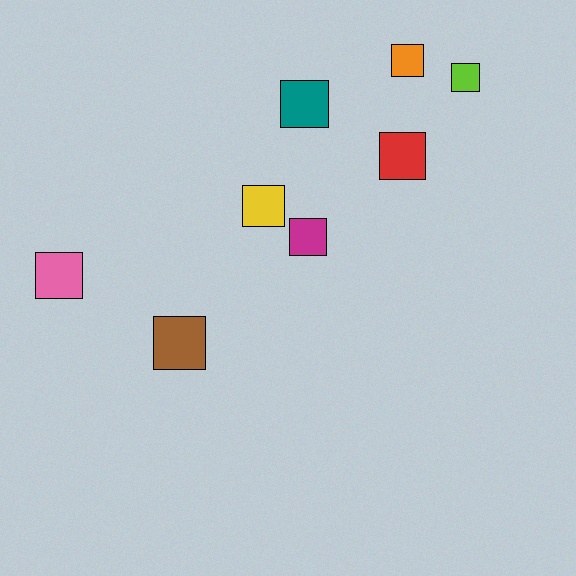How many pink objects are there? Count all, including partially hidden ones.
There is 1 pink object.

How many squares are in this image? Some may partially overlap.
There are 8 squares.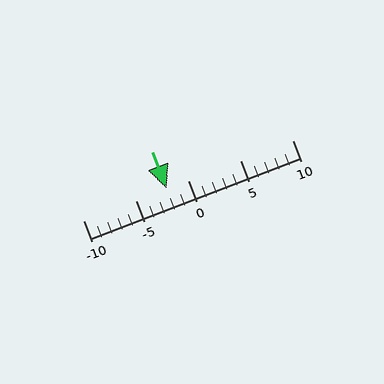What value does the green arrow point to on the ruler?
The green arrow points to approximately -2.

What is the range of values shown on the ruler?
The ruler shows values from -10 to 10.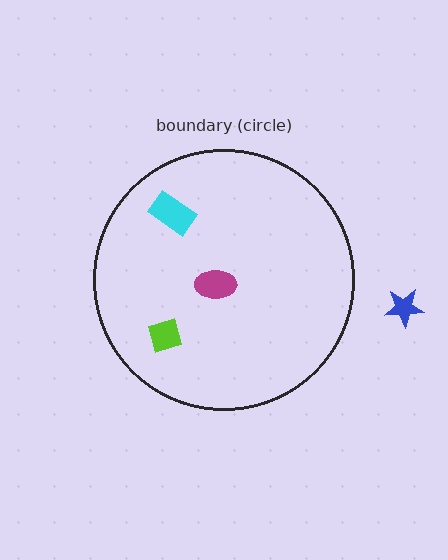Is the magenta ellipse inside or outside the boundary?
Inside.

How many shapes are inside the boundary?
3 inside, 1 outside.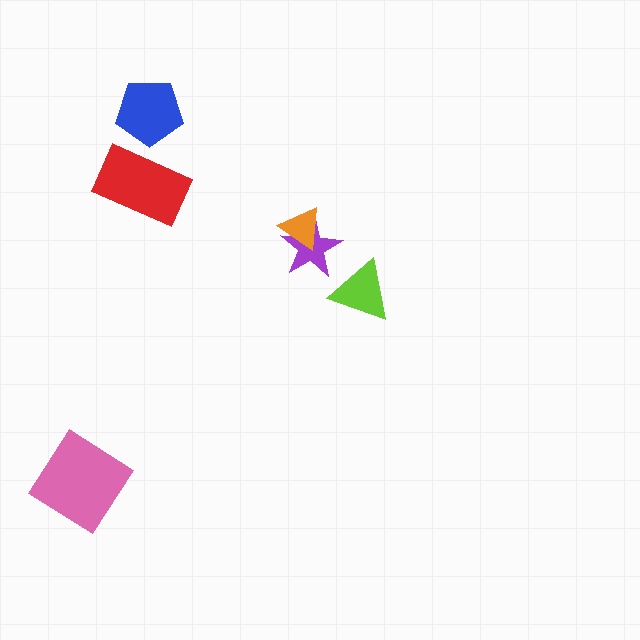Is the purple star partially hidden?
Yes, it is partially covered by another shape.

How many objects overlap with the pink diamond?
0 objects overlap with the pink diamond.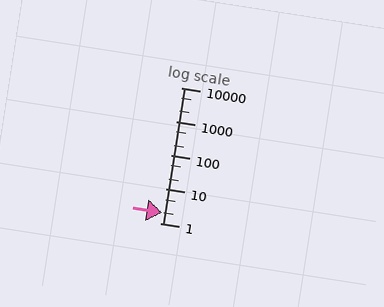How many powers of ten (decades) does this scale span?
The scale spans 4 decades, from 1 to 10000.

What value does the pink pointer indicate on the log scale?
The pointer indicates approximately 2.